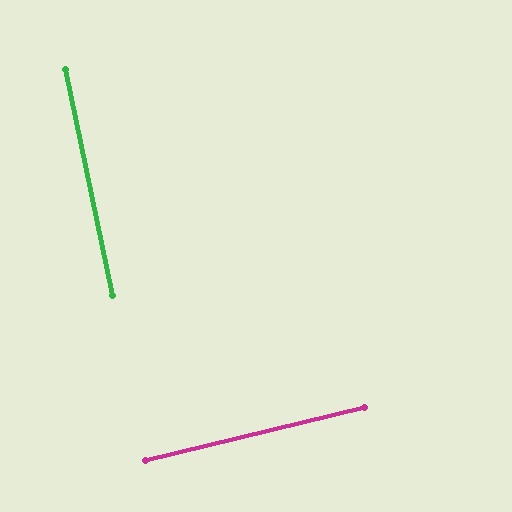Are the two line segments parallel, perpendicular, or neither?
Perpendicular — they meet at approximately 88°.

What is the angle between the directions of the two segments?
Approximately 88 degrees.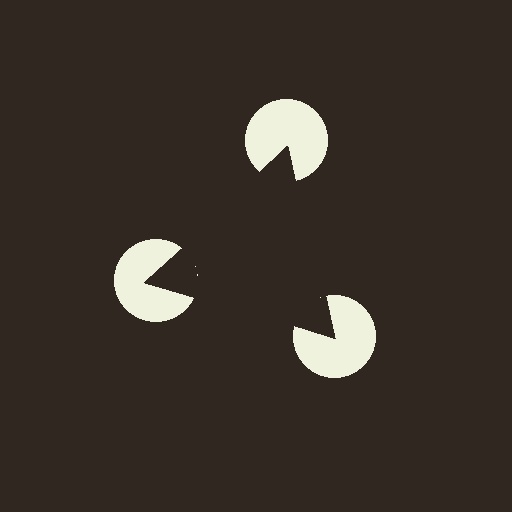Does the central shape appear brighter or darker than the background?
It typically appears slightly darker than the background, even though no actual brightness change is drawn.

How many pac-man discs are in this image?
There are 3 — one at each vertex of the illusory triangle.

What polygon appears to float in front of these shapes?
An illusory triangle — its edges are inferred from the aligned wedge cuts in the pac-man discs, not physically drawn.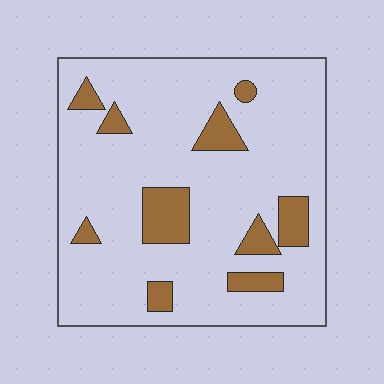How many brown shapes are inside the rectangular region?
10.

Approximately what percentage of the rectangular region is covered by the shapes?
Approximately 15%.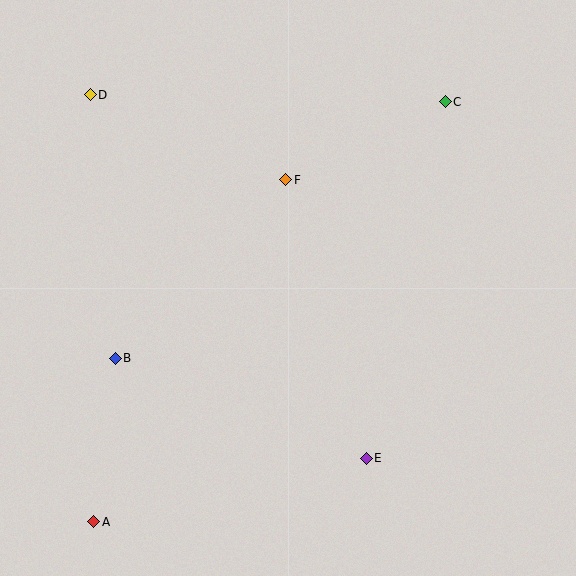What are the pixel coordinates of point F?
Point F is at (286, 180).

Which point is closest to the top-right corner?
Point C is closest to the top-right corner.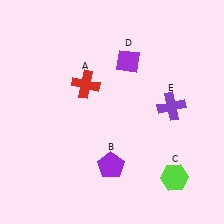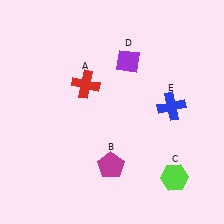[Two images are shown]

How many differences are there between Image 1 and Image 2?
There are 2 differences between the two images.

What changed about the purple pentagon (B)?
In Image 1, B is purple. In Image 2, it changed to magenta.